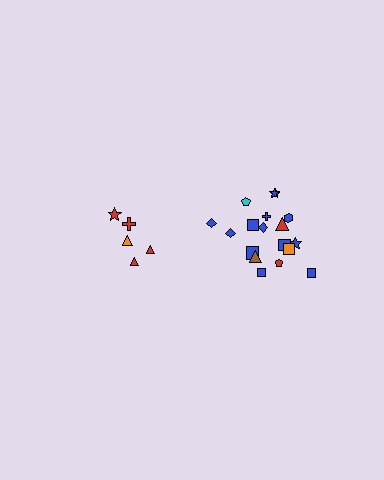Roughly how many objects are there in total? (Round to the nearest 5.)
Roughly 25 objects in total.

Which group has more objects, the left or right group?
The right group.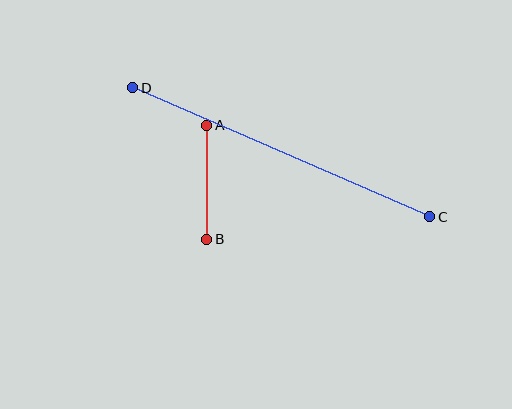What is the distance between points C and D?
The distance is approximately 324 pixels.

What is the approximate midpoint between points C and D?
The midpoint is at approximately (281, 152) pixels.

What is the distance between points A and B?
The distance is approximately 114 pixels.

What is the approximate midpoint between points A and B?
The midpoint is at approximately (207, 182) pixels.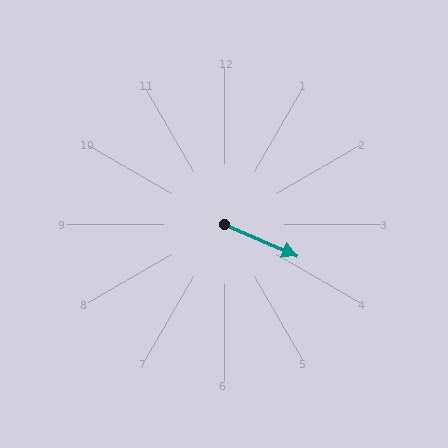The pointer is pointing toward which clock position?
Roughly 4 o'clock.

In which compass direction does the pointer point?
Southeast.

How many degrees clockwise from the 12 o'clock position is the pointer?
Approximately 114 degrees.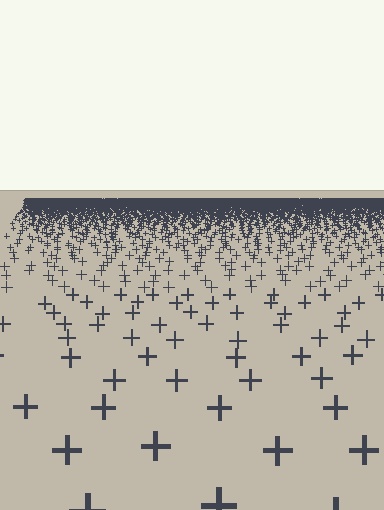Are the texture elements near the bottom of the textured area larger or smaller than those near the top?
Larger. Near the bottom, elements are closer to the viewer and appear at a bigger on-screen size.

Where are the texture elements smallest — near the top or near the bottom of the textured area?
Near the top.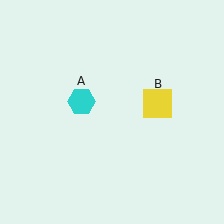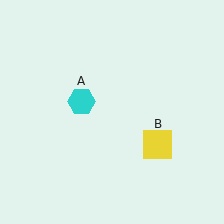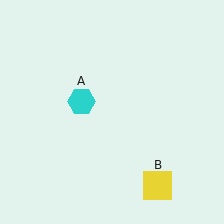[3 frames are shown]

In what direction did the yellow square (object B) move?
The yellow square (object B) moved down.